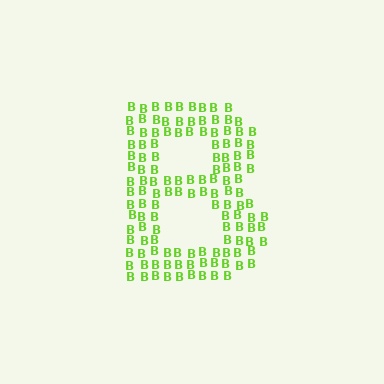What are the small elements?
The small elements are letter B's.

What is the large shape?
The large shape is the letter B.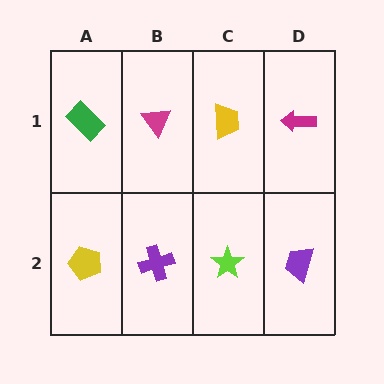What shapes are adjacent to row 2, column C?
A yellow trapezoid (row 1, column C), a purple cross (row 2, column B), a purple trapezoid (row 2, column D).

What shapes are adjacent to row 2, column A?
A green rectangle (row 1, column A), a purple cross (row 2, column B).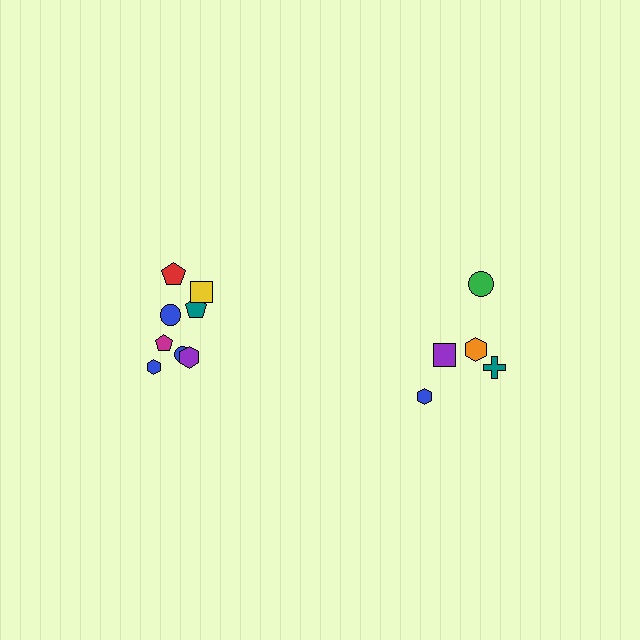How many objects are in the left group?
There are 8 objects.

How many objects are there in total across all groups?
There are 13 objects.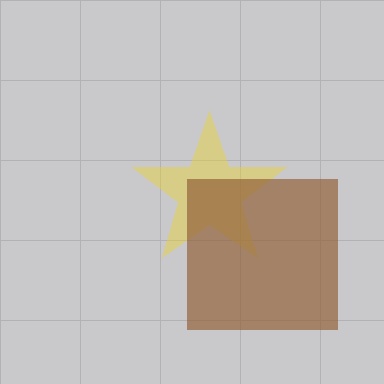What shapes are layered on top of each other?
The layered shapes are: a yellow star, a brown square.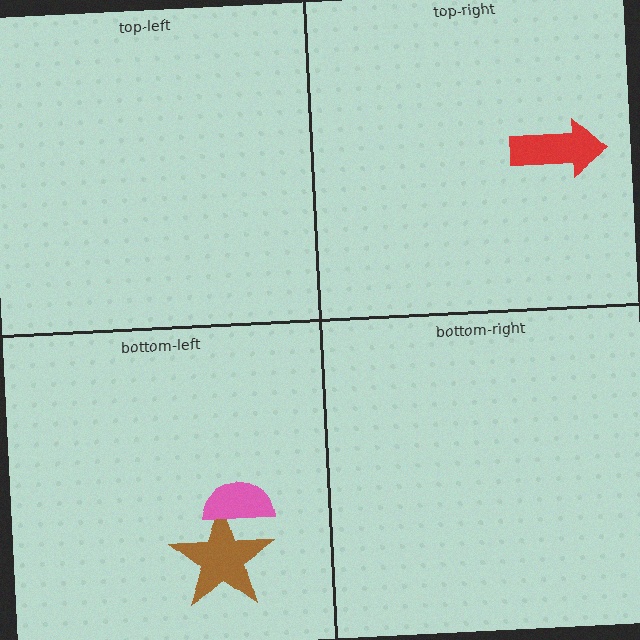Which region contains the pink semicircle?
The bottom-left region.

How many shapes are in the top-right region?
1.